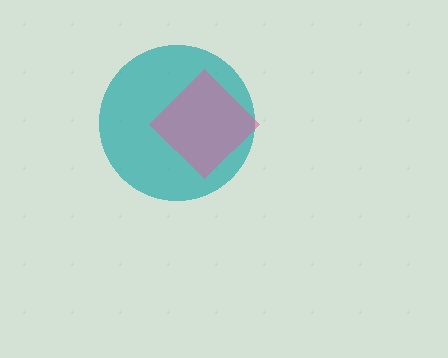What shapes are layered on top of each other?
The layered shapes are: a teal circle, a pink diamond.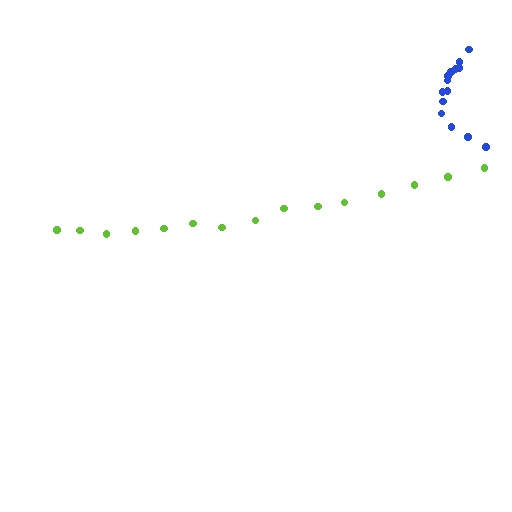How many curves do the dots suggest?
There are 2 distinct paths.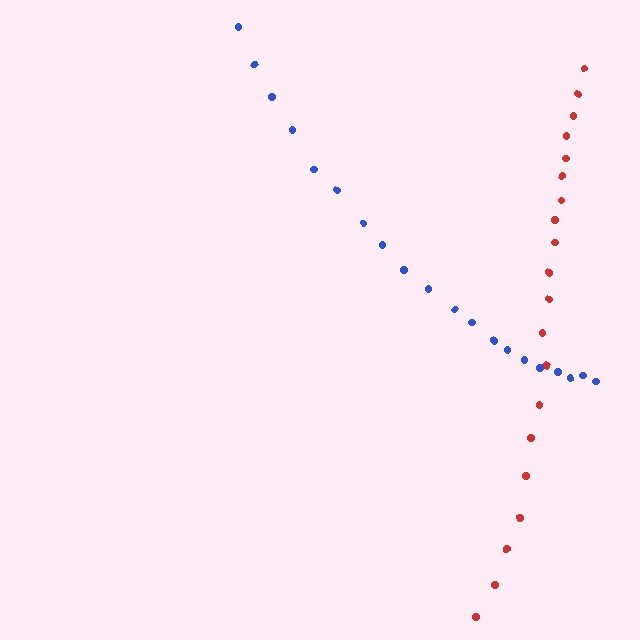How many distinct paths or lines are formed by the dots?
There are 2 distinct paths.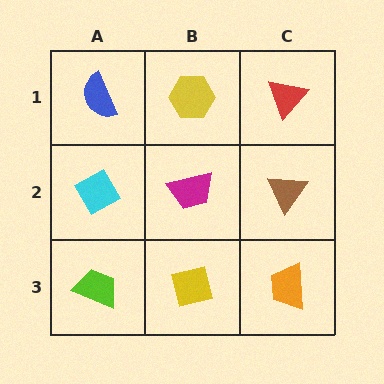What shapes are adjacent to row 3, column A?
A cyan diamond (row 2, column A), a yellow square (row 3, column B).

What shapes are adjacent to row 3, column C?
A brown triangle (row 2, column C), a yellow square (row 3, column B).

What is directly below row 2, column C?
An orange trapezoid.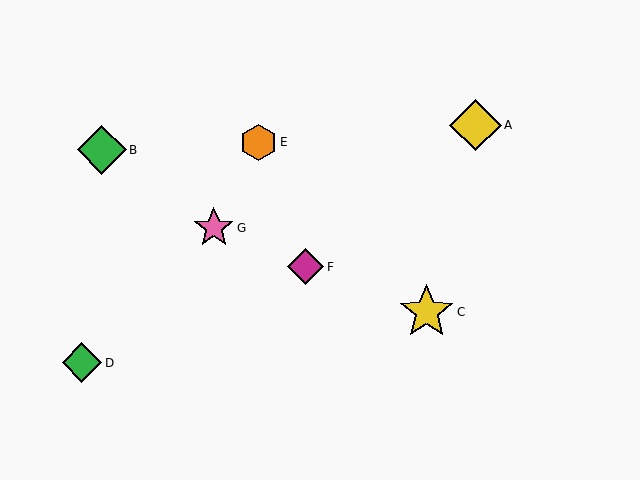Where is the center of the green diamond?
The center of the green diamond is at (102, 150).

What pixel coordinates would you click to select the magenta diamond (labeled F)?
Click at (306, 267) to select the magenta diamond F.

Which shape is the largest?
The yellow star (labeled C) is the largest.